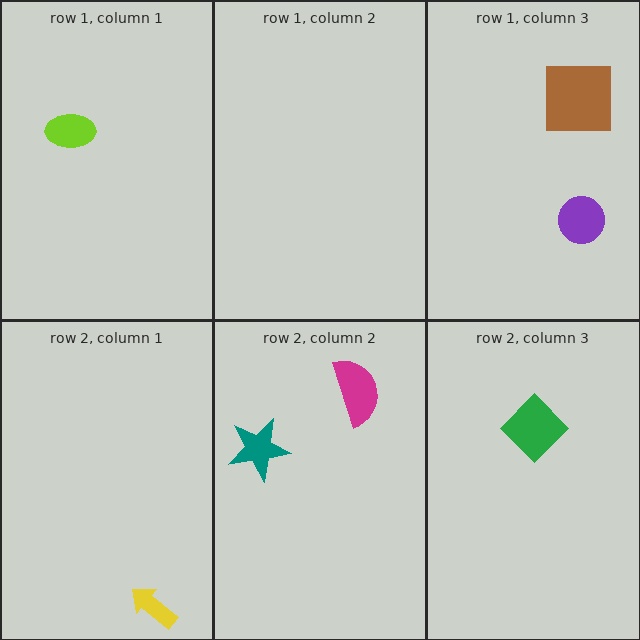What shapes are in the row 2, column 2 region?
The magenta semicircle, the teal star.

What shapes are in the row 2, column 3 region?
The green diamond.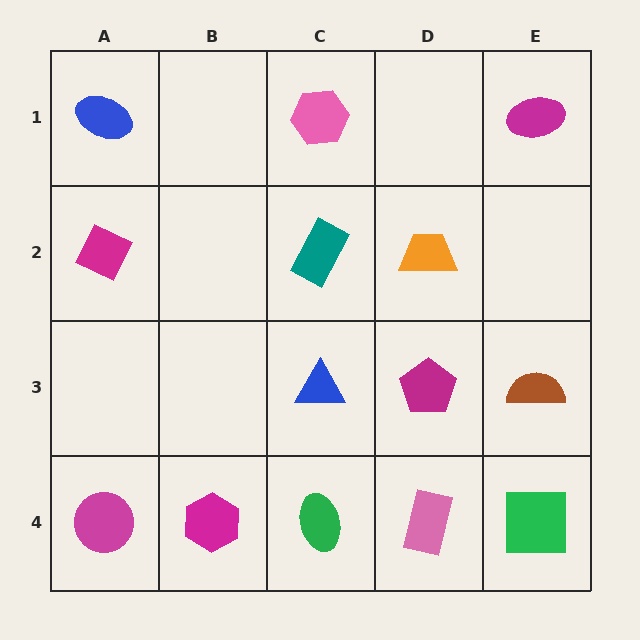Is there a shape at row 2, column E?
No, that cell is empty.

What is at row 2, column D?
An orange trapezoid.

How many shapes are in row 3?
3 shapes.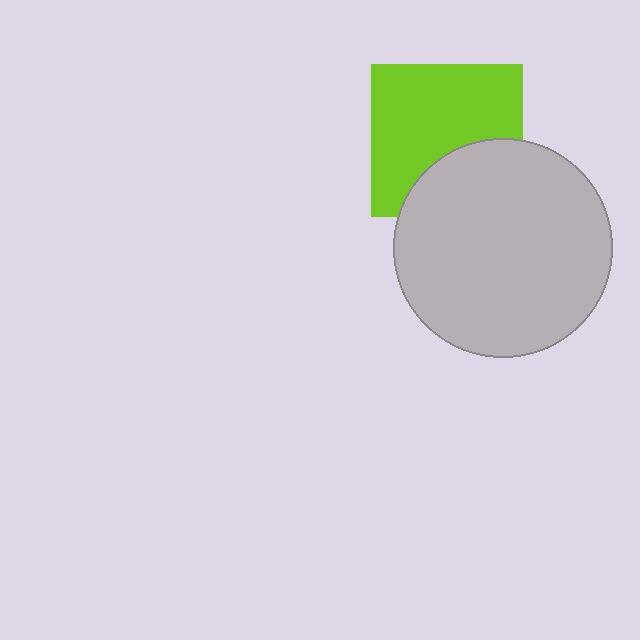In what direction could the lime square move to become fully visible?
The lime square could move up. That would shift it out from behind the light gray circle entirely.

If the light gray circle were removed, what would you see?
You would see the complete lime square.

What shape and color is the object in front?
The object in front is a light gray circle.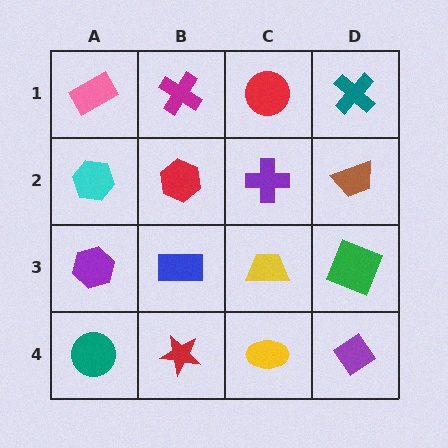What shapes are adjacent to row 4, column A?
A purple hexagon (row 3, column A), a red star (row 4, column B).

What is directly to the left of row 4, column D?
A yellow ellipse.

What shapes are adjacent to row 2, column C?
A red circle (row 1, column C), a yellow trapezoid (row 3, column C), a red hexagon (row 2, column B), a brown trapezoid (row 2, column D).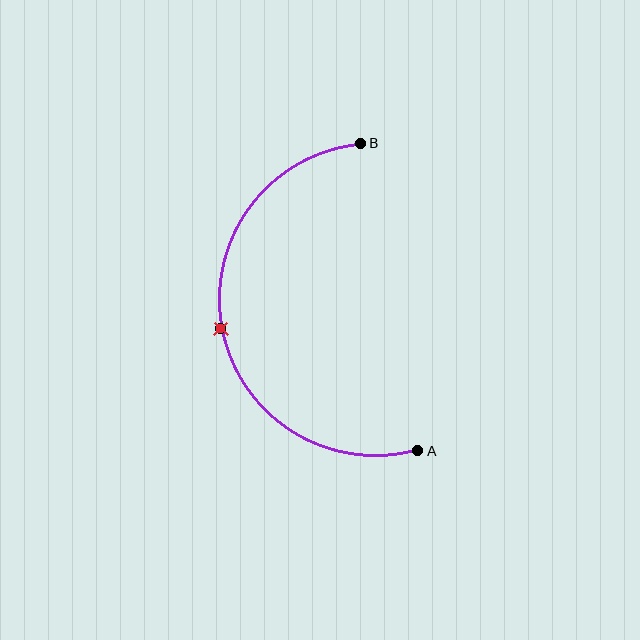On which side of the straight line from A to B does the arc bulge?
The arc bulges to the left of the straight line connecting A and B.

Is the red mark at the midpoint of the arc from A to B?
Yes. The red mark lies on the arc at equal arc-length from both A and B — it is the arc midpoint.